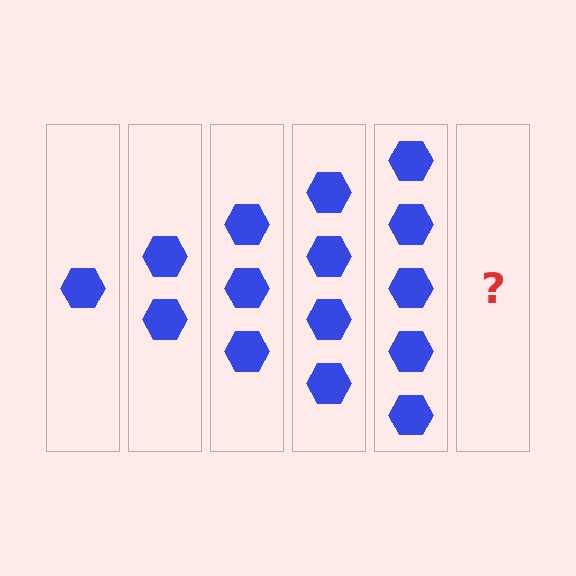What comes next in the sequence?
The next element should be 6 hexagons.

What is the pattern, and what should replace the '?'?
The pattern is that each step adds one more hexagon. The '?' should be 6 hexagons.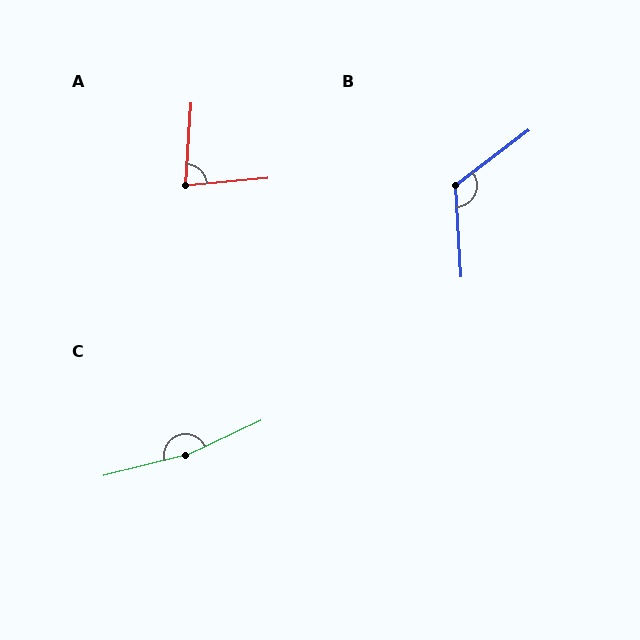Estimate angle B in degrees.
Approximately 124 degrees.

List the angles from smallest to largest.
A (81°), B (124°), C (169°).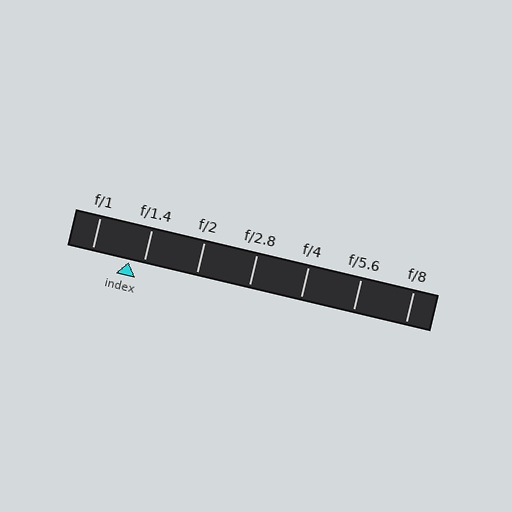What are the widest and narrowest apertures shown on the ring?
The widest aperture shown is f/1 and the narrowest is f/8.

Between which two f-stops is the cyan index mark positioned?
The index mark is between f/1 and f/1.4.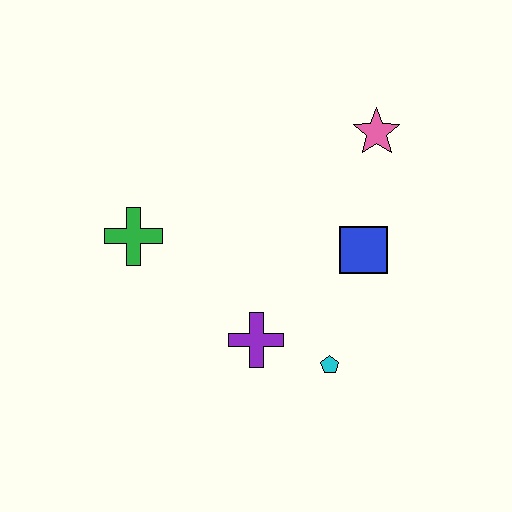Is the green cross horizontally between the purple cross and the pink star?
No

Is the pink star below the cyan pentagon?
No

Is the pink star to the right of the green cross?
Yes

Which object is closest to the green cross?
The purple cross is closest to the green cross.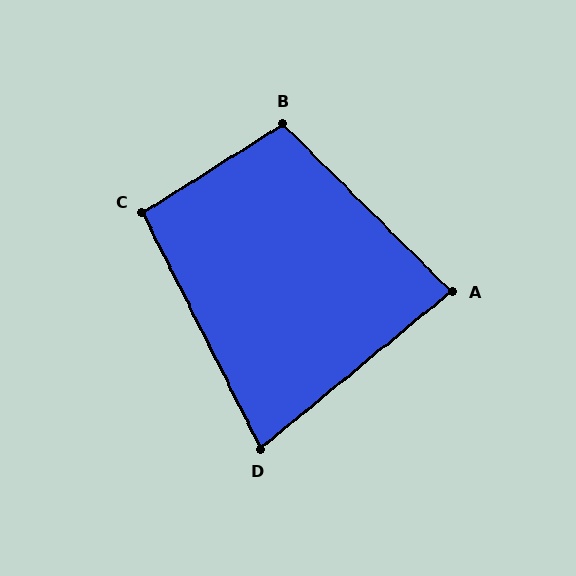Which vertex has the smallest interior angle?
D, at approximately 77 degrees.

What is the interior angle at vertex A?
Approximately 84 degrees (acute).